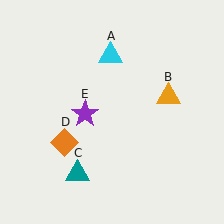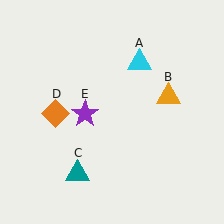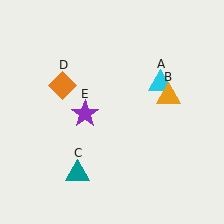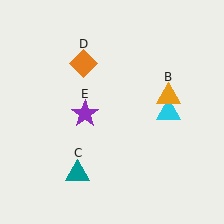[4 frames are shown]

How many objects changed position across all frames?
2 objects changed position: cyan triangle (object A), orange diamond (object D).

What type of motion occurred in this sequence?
The cyan triangle (object A), orange diamond (object D) rotated clockwise around the center of the scene.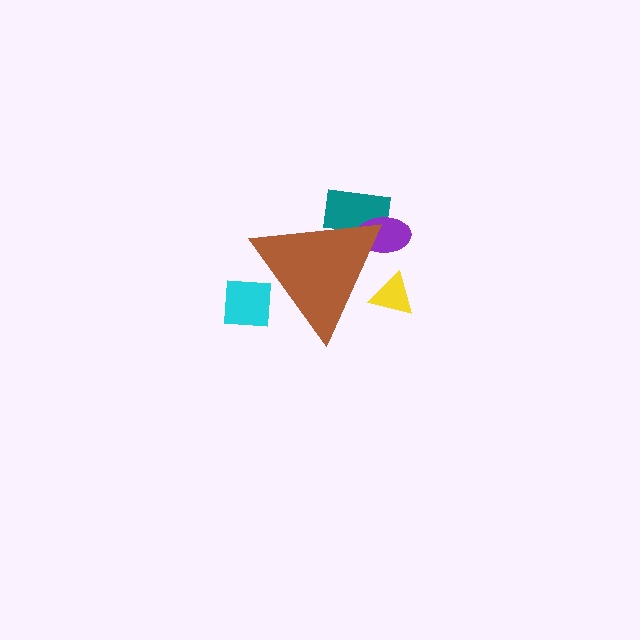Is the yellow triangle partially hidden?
Yes, the yellow triangle is partially hidden behind the brown triangle.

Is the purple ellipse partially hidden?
Yes, the purple ellipse is partially hidden behind the brown triangle.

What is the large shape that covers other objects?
A brown triangle.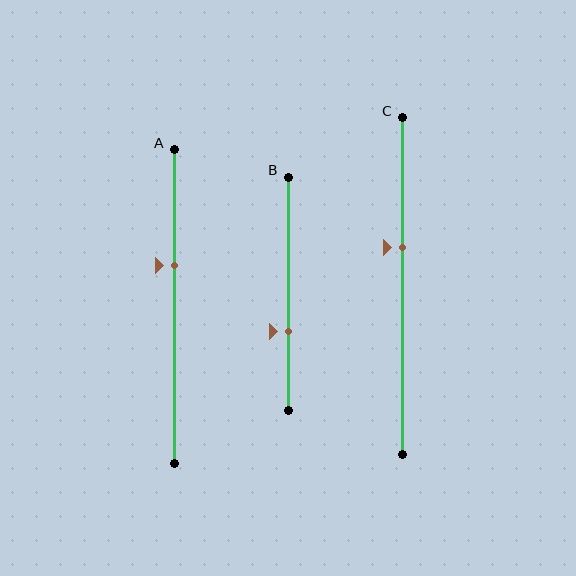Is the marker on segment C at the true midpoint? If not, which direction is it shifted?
No, the marker on segment C is shifted upward by about 11% of the segment length.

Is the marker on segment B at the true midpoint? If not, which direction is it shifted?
No, the marker on segment B is shifted downward by about 16% of the segment length.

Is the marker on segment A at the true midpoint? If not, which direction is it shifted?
No, the marker on segment A is shifted upward by about 13% of the segment length.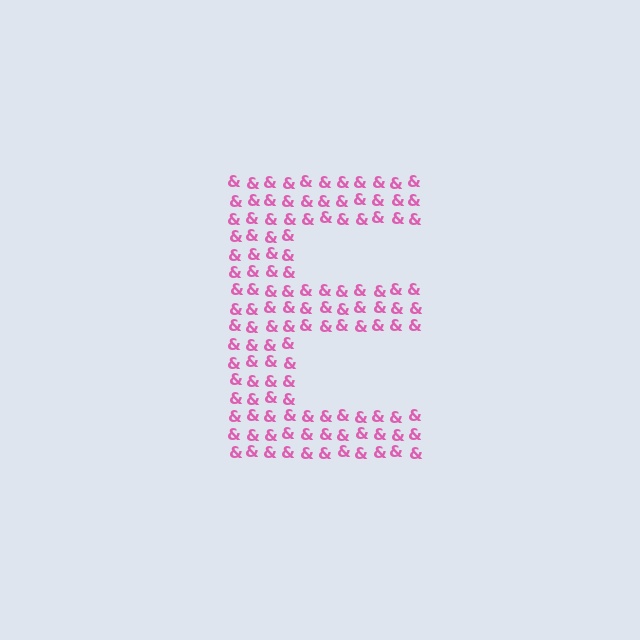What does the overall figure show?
The overall figure shows the letter E.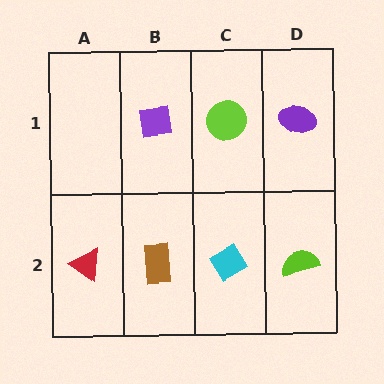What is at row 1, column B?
A purple square.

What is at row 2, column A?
A red triangle.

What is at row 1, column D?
A purple ellipse.